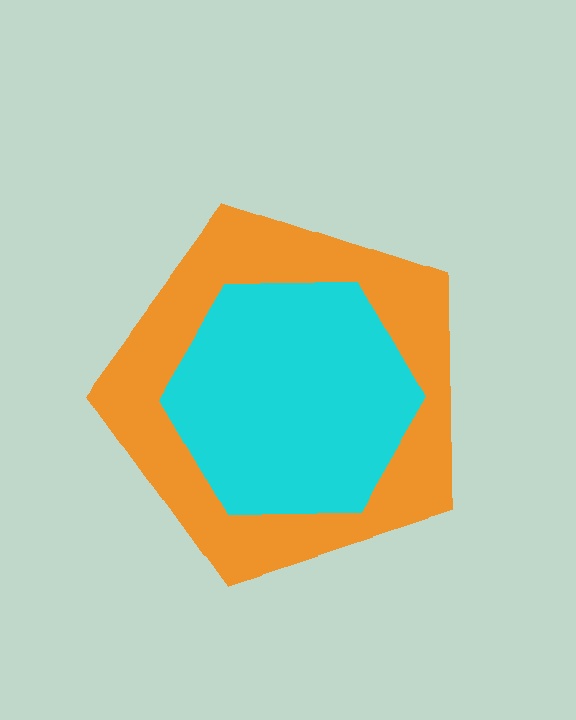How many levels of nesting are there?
2.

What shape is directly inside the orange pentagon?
The cyan hexagon.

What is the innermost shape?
The cyan hexagon.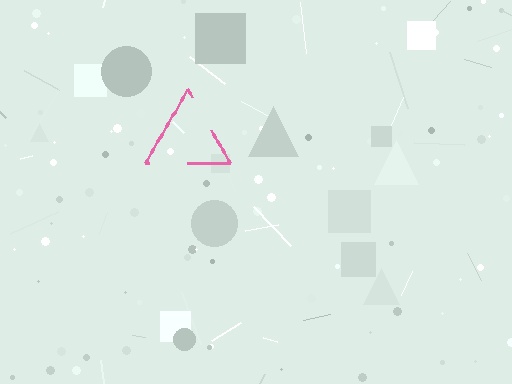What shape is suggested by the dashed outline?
The dashed outline suggests a triangle.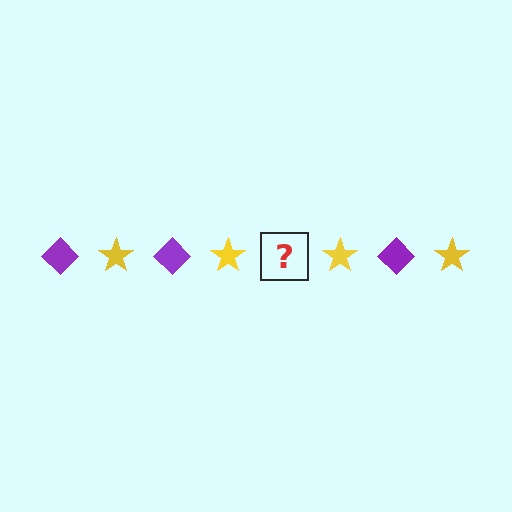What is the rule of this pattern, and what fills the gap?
The rule is that the pattern alternates between purple diamond and yellow star. The gap should be filled with a purple diamond.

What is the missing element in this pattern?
The missing element is a purple diamond.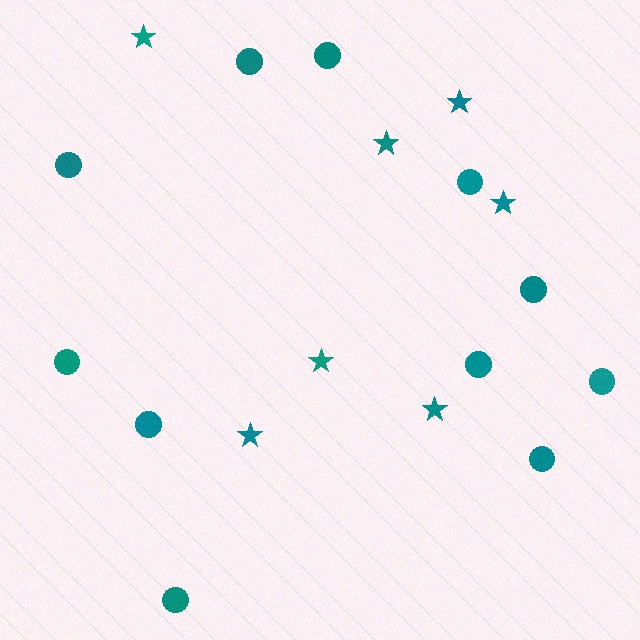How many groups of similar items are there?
There are 2 groups: one group of stars (7) and one group of circles (11).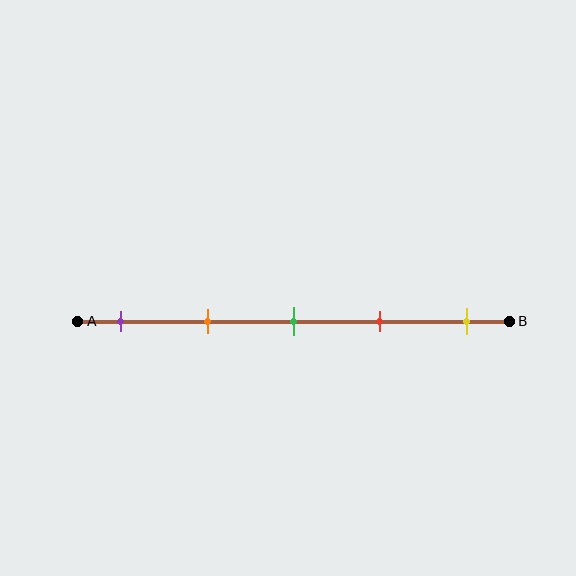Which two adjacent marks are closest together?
The green and red marks are the closest adjacent pair.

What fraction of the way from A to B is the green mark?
The green mark is approximately 50% (0.5) of the way from A to B.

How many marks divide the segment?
There are 5 marks dividing the segment.